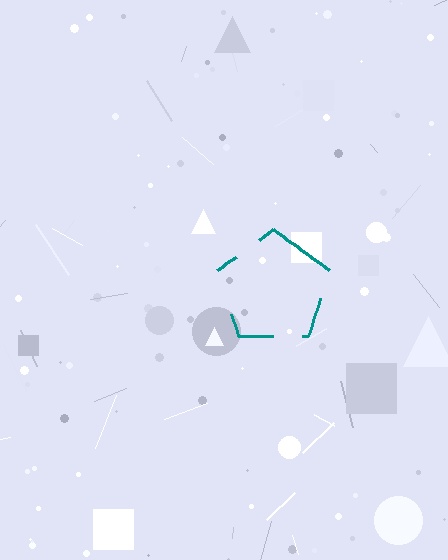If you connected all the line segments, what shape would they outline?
They would outline a pentagon.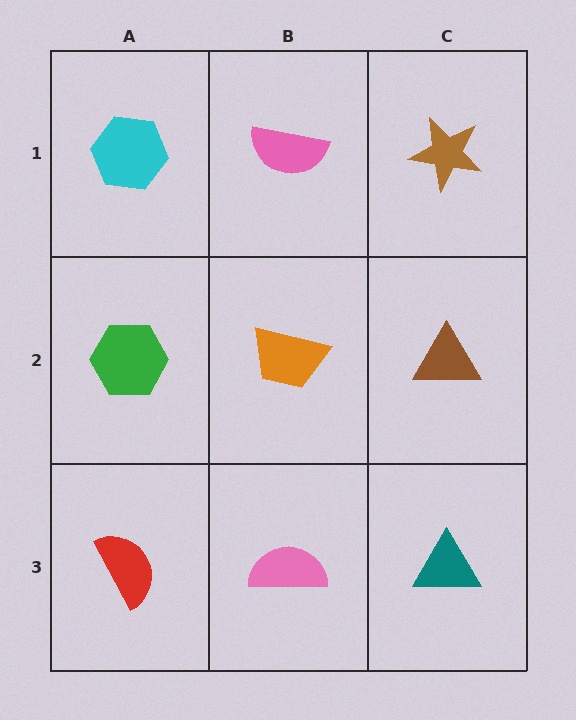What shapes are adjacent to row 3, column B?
An orange trapezoid (row 2, column B), a red semicircle (row 3, column A), a teal triangle (row 3, column C).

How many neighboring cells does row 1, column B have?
3.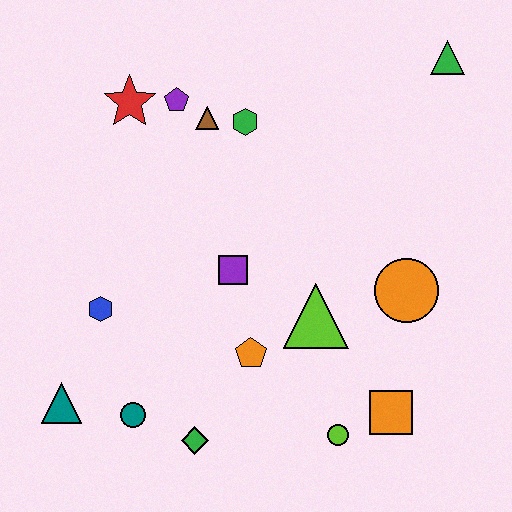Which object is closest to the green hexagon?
The brown triangle is closest to the green hexagon.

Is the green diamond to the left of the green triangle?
Yes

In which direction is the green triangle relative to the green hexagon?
The green triangle is to the right of the green hexagon.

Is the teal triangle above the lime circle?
Yes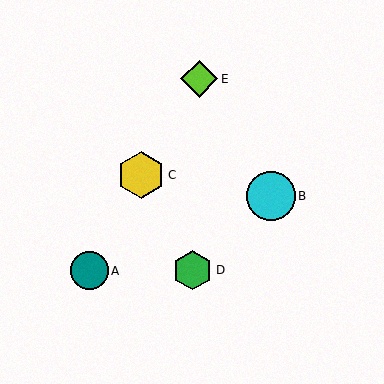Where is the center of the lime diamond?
The center of the lime diamond is at (199, 79).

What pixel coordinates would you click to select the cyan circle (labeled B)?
Click at (271, 196) to select the cyan circle B.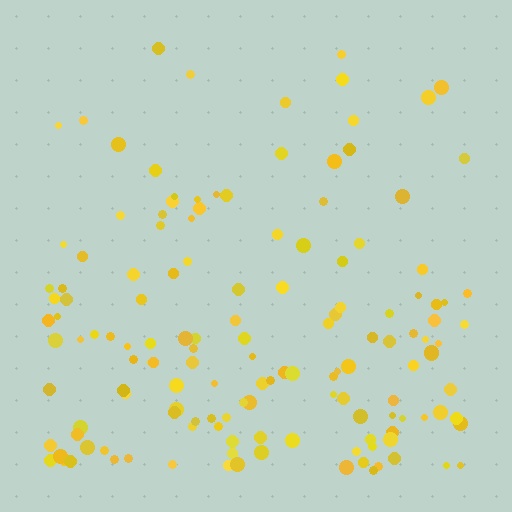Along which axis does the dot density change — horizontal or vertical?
Vertical.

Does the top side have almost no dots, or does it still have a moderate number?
Still a moderate number, just noticeably fewer than the bottom.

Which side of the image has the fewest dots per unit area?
The top.